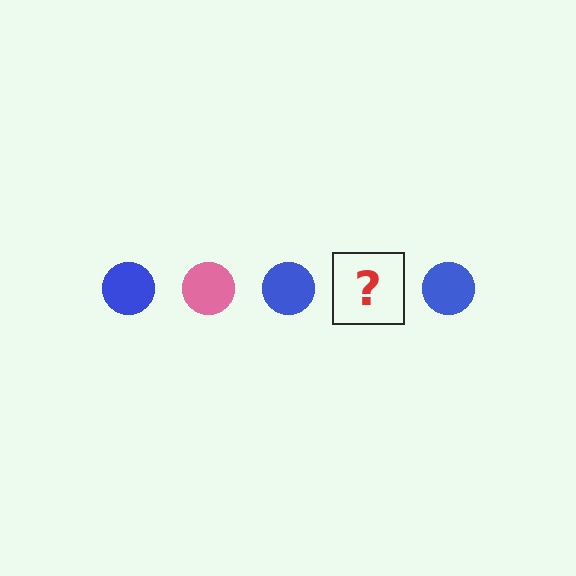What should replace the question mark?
The question mark should be replaced with a pink circle.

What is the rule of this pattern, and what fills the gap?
The rule is that the pattern cycles through blue, pink circles. The gap should be filled with a pink circle.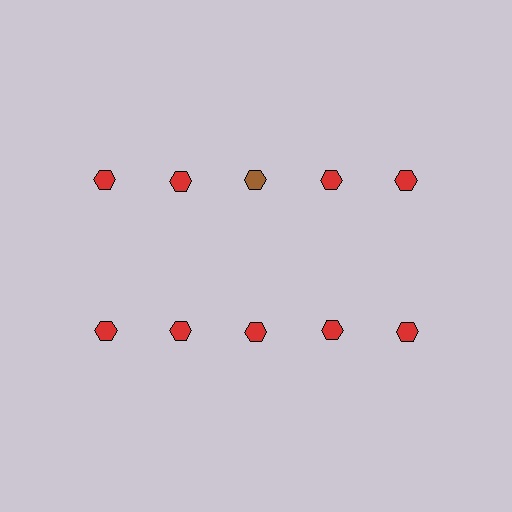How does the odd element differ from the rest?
It has a different color: brown instead of red.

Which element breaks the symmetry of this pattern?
The brown hexagon in the top row, center column breaks the symmetry. All other shapes are red hexagons.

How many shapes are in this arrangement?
There are 10 shapes arranged in a grid pattern.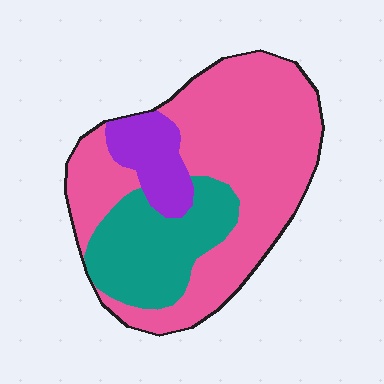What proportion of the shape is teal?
Teal takes up about one quarter (1/4) of the shape.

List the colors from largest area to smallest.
From largest to smallest: pink, teal, purple.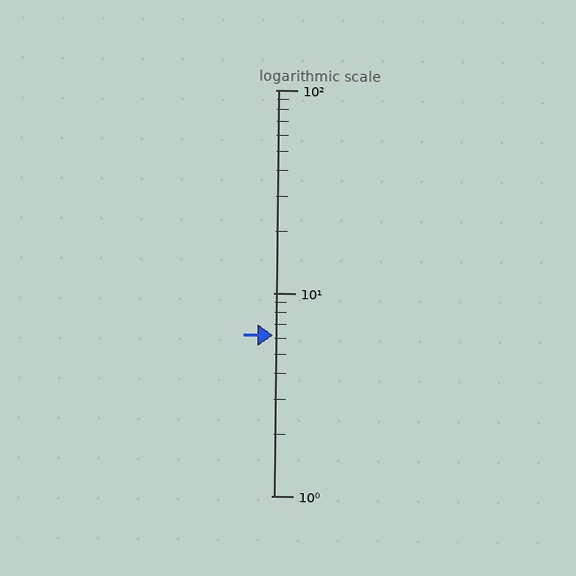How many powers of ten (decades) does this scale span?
The scale spans 2 decades, from 1 to 100.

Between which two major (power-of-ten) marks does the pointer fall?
The pointer is between 1 and 10.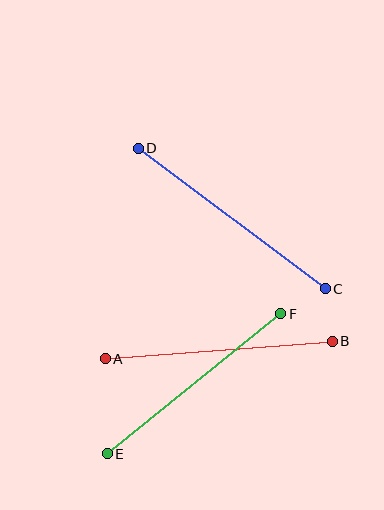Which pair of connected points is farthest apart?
Points C and D are farthest apart.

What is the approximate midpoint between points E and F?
The midpoint is at approximately (194, 384) pixels.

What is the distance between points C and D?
The distance is approximately 234 pixels.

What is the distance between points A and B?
The distance is approximately 228 pixels.